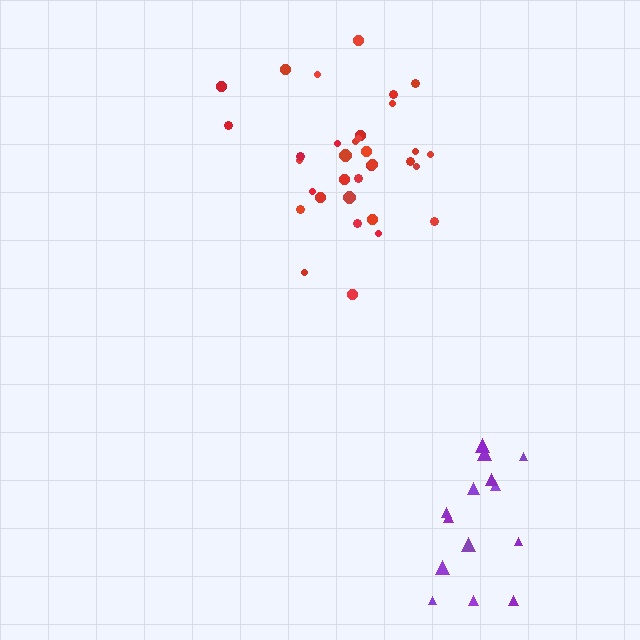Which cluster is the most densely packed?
Red.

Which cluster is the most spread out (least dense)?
Purple.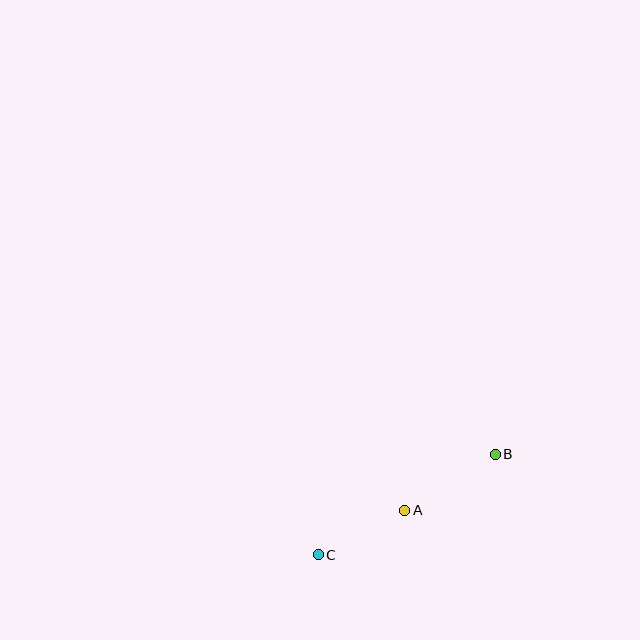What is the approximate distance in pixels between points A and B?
The distance between A and B is approximately 106 pixels.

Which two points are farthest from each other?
Points B and C are farthest from each other.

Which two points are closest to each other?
Points A and C are closest to each other.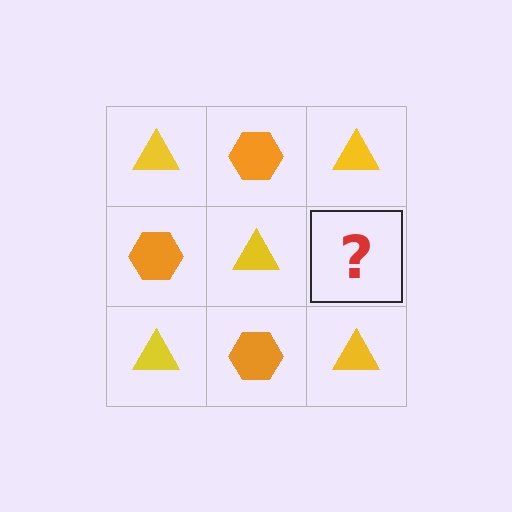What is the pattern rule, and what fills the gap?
The rule is that it alternates yellow triangle and orange hexagon in a checkerboard pattern. The gap should be filled with an orange hexagon.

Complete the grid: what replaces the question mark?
The question mark should be replaced with an orange hexagon.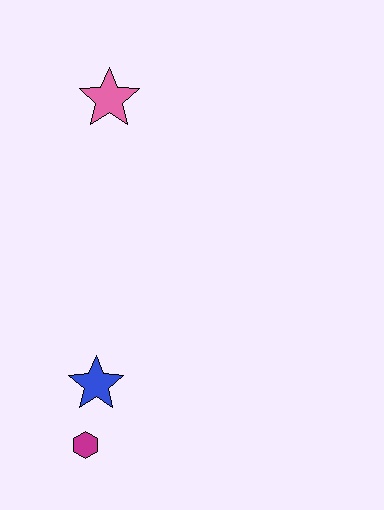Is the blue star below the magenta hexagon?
No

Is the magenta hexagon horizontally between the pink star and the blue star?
No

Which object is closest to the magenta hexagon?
The blue star is closest to the magenta hexagon.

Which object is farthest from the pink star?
The magenta hexagon is farthest from the pink star.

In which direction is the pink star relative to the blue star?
The pink star is above the blue star.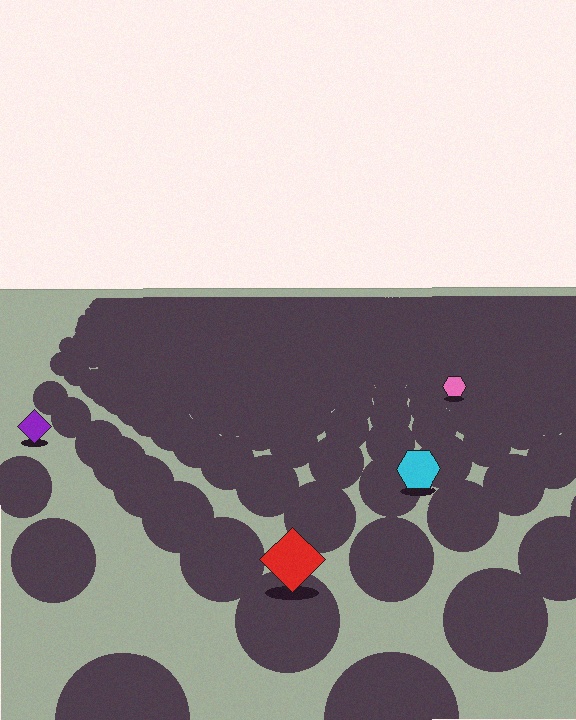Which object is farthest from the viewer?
The pink hexagon is farthest from the viewer. It appears smaller and the ground texture around it is denser.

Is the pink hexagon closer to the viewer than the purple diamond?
No. The purple diamond is closer — you can tell from the texture gradient: the ground texture is coarser near it.